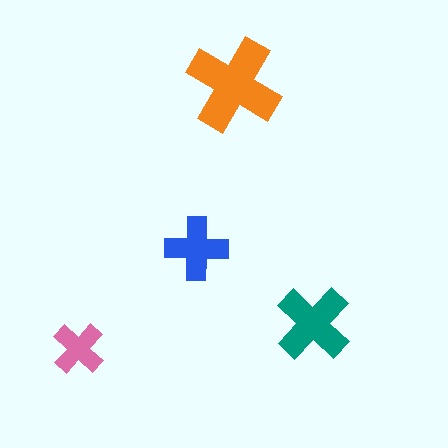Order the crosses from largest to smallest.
the orange one, the teal one, the blue one, the pink one.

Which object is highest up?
The orange cross is topmost.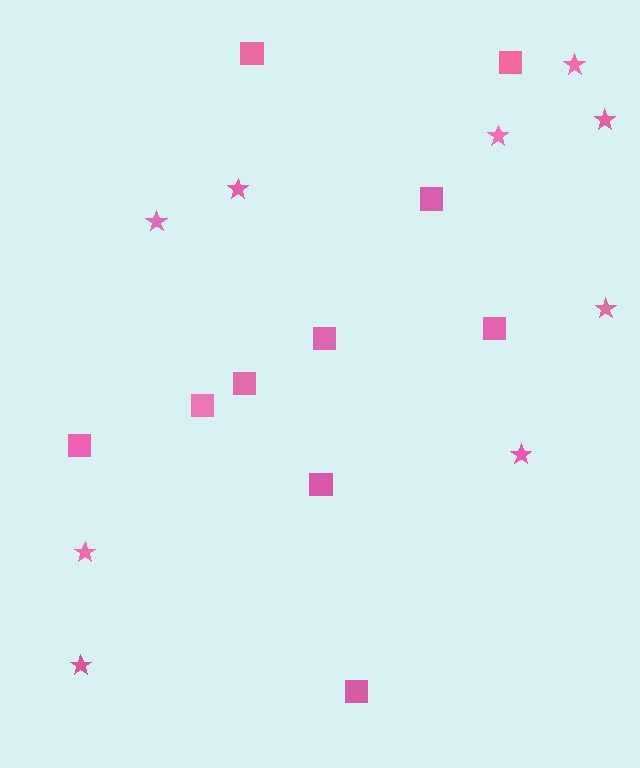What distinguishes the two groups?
There are 2 groups: one group of squares (10) and one group of stars (9).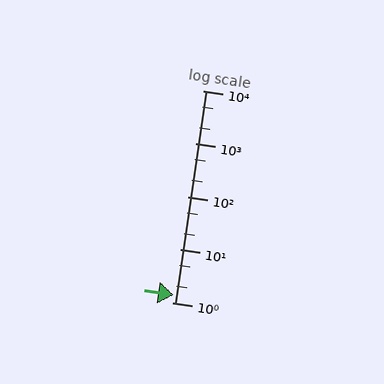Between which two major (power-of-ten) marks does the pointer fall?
The pointer is between 1 and 10.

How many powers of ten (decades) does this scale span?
The scale spans 4 decades, from 1 to 10000.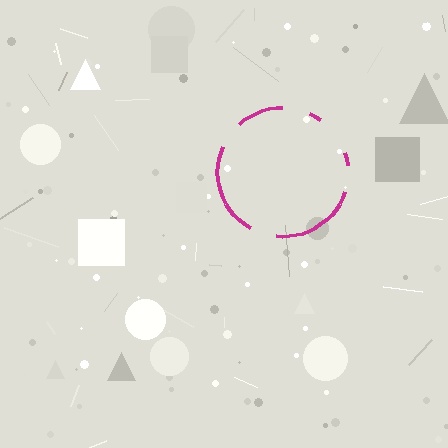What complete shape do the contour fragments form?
The contour fragments form a circle.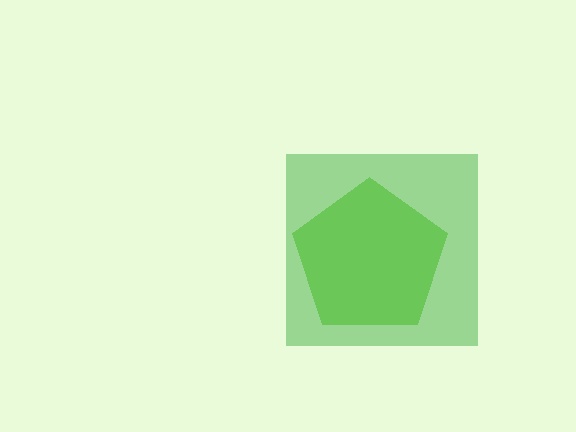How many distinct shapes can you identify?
There are 2 distinct shapes: a lime pentagon, a green square.